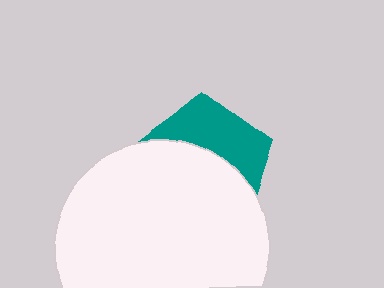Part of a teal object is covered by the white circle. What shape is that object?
It is a pentagon.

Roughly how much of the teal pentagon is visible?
A small part of it is visible (roughly 41%).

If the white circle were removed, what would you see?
You would see the complete teal pentagon.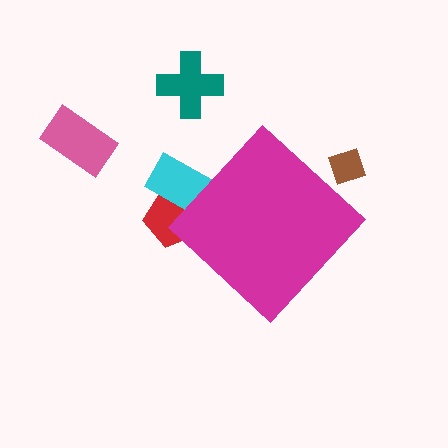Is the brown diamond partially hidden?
Yes, the brown diamond is partially hidden behind the magenta diamond.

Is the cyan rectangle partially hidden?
Yes, the cyan rectangle is partially hidden behind the magenta diamond.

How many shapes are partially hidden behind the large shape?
3 shapes are partially hidden.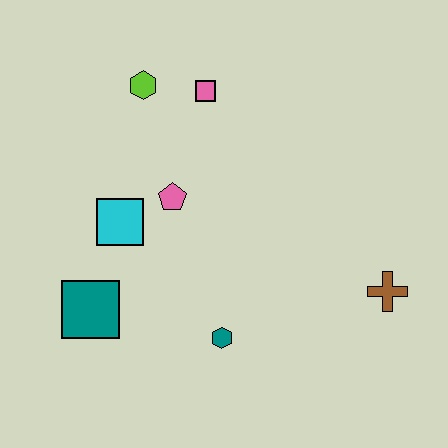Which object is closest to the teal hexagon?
The teal square is closest to the teal hexagon.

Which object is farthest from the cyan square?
The brown cross is farthest from the cyan square.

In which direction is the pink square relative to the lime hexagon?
The pink square is to the right of the lime hexagon.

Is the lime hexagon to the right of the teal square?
Yes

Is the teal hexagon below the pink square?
Yes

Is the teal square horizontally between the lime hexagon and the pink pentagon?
No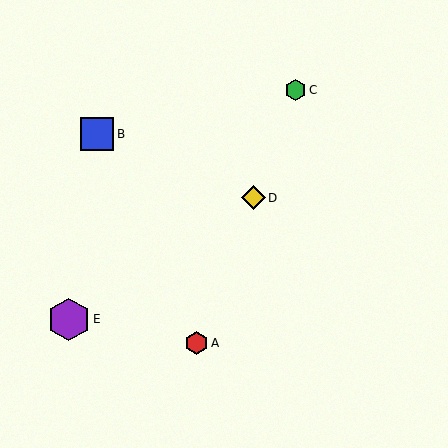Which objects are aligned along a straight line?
Objects A, C, D are aligned along a straight line.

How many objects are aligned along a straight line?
3 objects (A, C, D) are aligned along a straight line.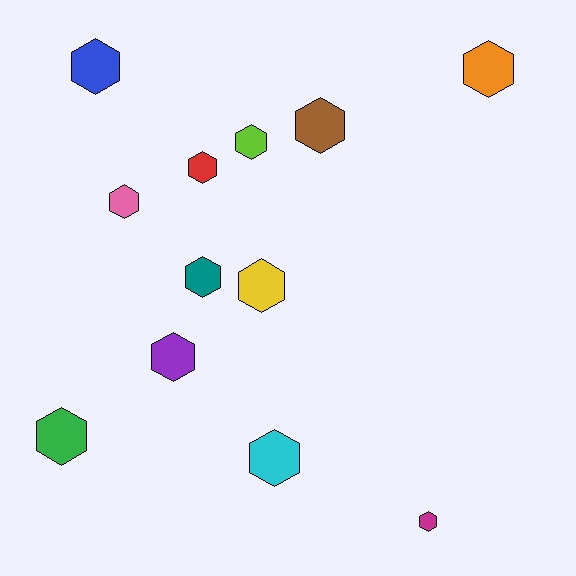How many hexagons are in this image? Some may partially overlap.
There are 12 hexagons.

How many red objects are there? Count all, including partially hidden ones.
There is 1 red object.